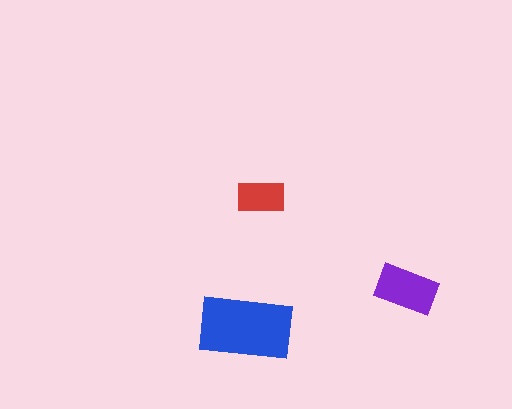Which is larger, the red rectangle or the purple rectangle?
The purple one.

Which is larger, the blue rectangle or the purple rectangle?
The blue one.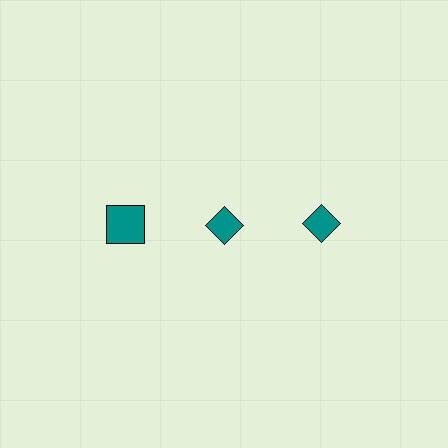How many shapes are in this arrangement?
There are 3 shapes arranged in a grid pattern.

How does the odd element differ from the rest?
It has a different shape: square instead of diamond.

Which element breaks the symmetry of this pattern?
The teal square in the top row, leftmost column breaks the symmetry. All other shapes are teal diamonds.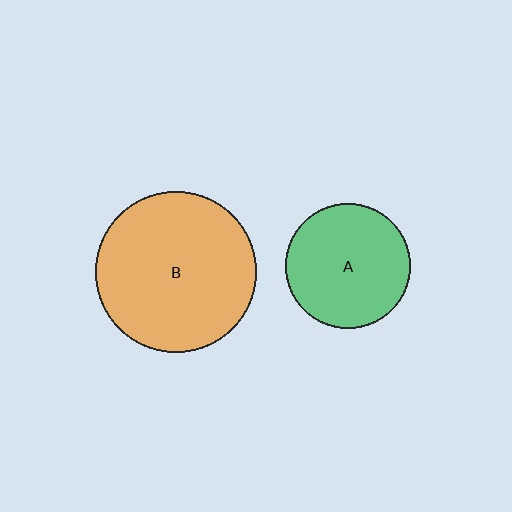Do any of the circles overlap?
No, none of the circles overlap.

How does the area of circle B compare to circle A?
Approximately 1.7 times.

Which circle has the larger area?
Circle B (orange).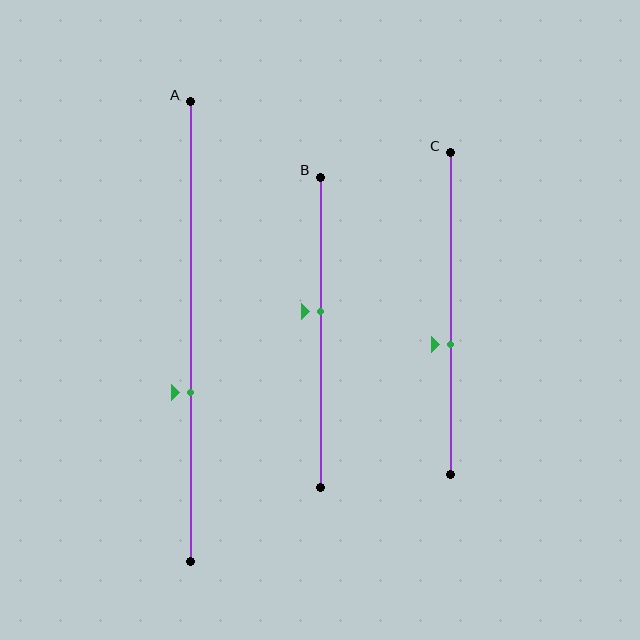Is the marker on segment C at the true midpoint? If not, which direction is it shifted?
No, the marker on segment C is shifted downward by about 10% of the segment length.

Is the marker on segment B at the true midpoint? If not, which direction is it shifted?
No, the marker on segment B is shifted upward by about 7% of the segment length.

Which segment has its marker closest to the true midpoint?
Segment B has its marker closest to the true midpoint.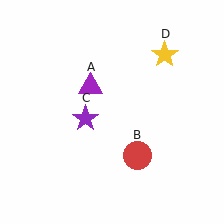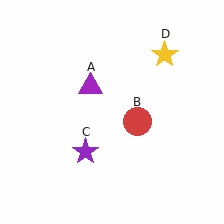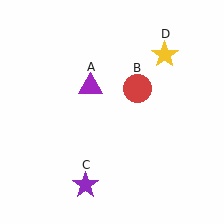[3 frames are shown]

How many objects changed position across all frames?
2 objects changed position: red circle (object B), purple star (object C).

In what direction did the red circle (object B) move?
The red circle (object B) moved up.